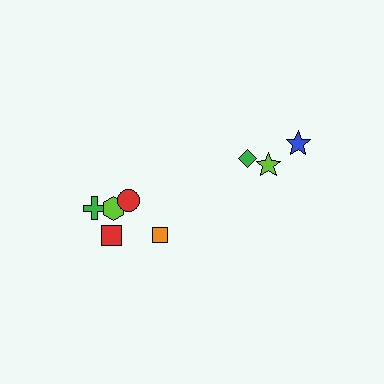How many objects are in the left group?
There are 5 objects.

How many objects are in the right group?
There are 3 objects.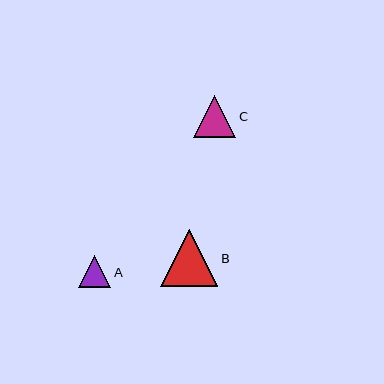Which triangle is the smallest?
Triangle A is the smallest with a size of approximately 32 pixels.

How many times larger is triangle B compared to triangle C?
Triangle B is approximately 1.4 times the size of triangle C.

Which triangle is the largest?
Triangle B is the largest with a size of approximately 57 pixels.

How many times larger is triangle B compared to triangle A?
Triangle B is approximately 1.8 times the size of triangle A.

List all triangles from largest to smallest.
From largest to smallest: B, C, A.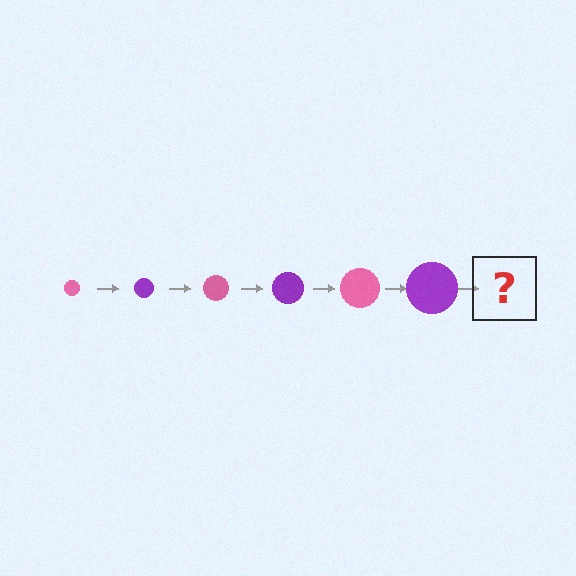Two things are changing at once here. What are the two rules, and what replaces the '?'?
The two rules are that the circle grows larger each step and the color cycles through pink and purple. The '?' should be a pink circle, larger than the previous one.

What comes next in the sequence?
The next element should be a pink circle, larger than the previous one.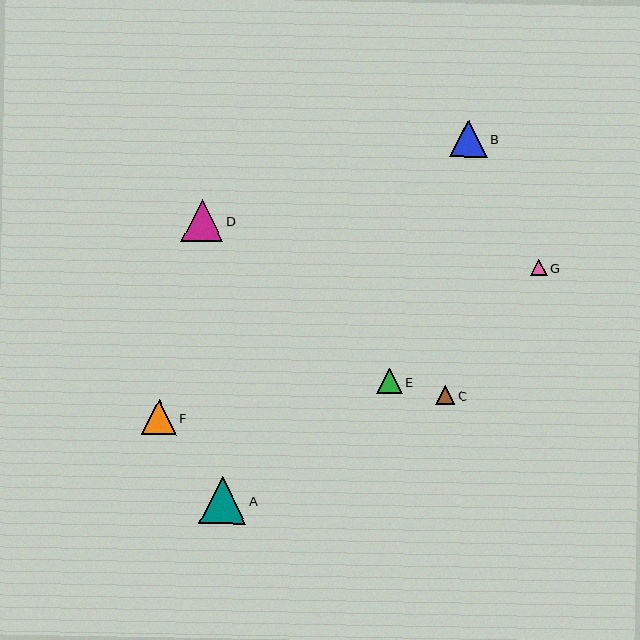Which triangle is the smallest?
Triangle G is the smallest with a size of approximately 16 pixels.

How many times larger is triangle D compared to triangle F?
Triangle D is approximately 1.2 times the size of triangle F.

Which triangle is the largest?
Triangle A is the largest with a size of approximately 47 pixels.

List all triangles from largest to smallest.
From largest to smallest: A, D, B, F, E, C, G.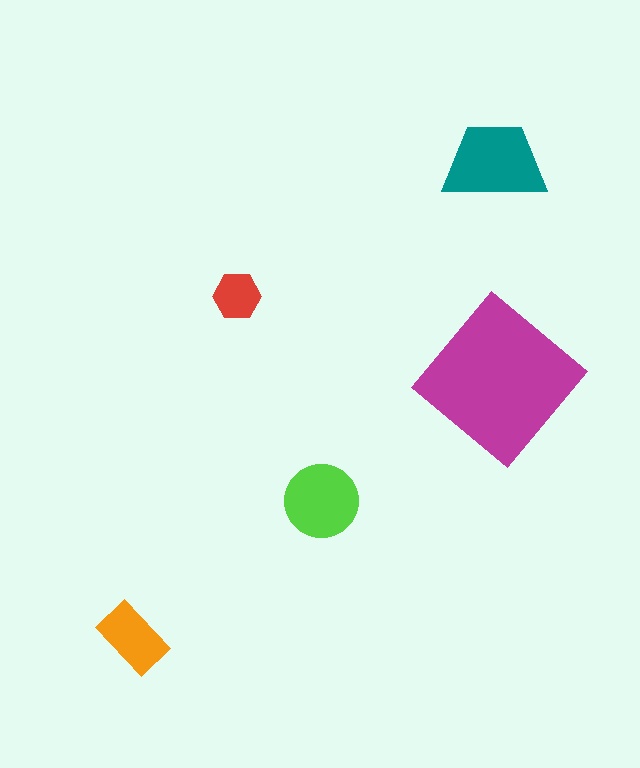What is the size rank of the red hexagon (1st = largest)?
5th.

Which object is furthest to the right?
The magenta diamond is rightmost.